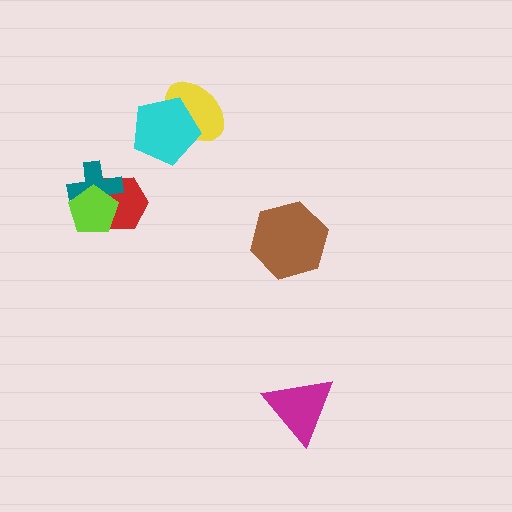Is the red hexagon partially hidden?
Yes, it is partially covered by another shape.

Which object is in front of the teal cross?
The lime pentagon is in front of the teal cross.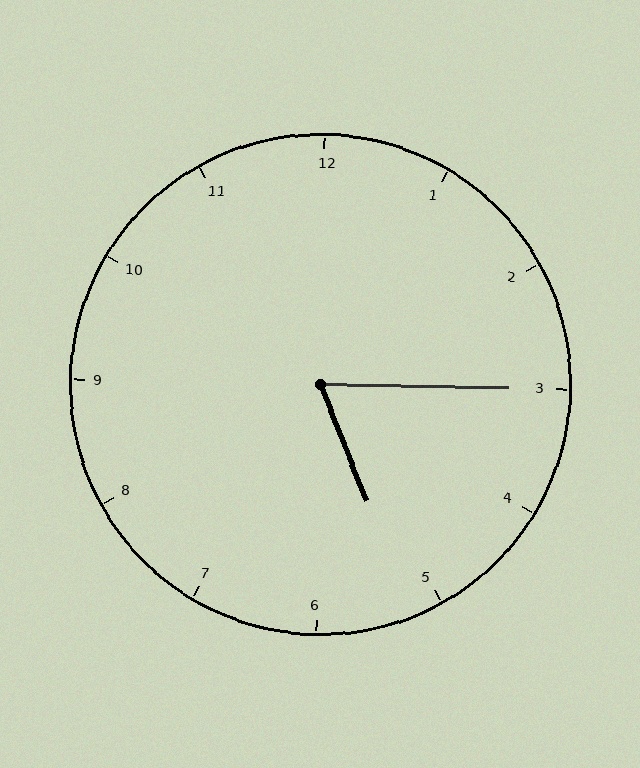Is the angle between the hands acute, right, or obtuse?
It is acute.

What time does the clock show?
5:15.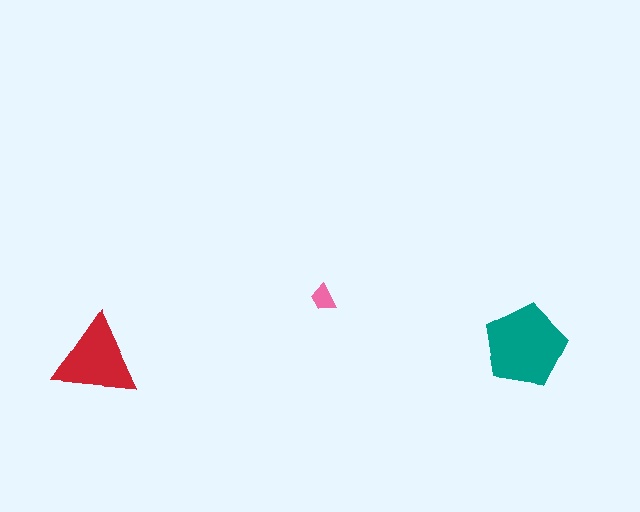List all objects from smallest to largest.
The pink trapezoid, the red triangle, the teal pentagon.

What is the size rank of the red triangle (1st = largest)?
2nd.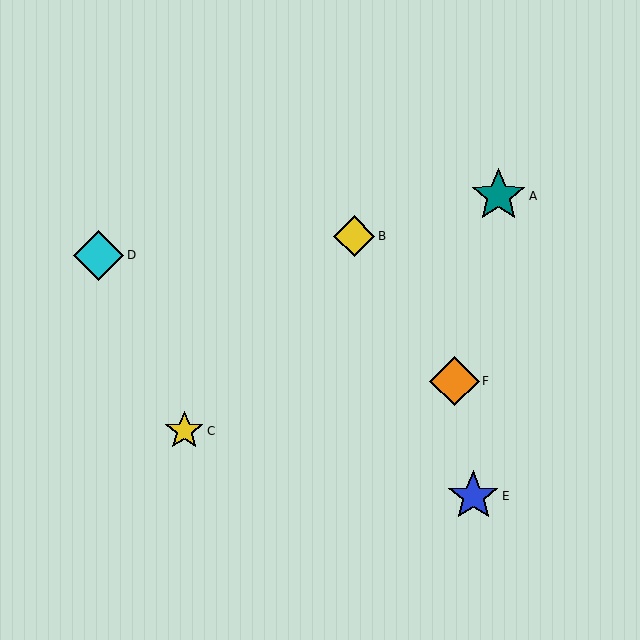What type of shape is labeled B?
Shape B is a yellow diamond.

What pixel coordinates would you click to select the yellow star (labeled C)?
Click at (184, 431) to select the yellow star C.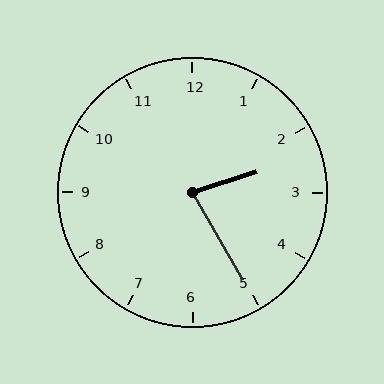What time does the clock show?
2:25.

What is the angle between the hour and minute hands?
Approximately 78 degrees.